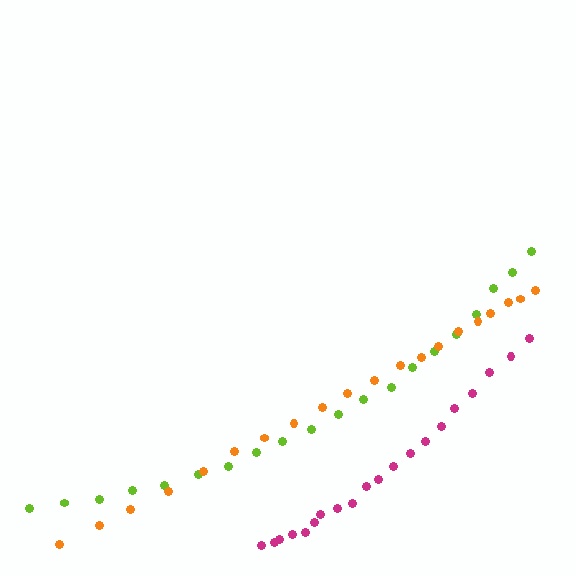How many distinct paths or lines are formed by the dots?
There are 3 distinct paths.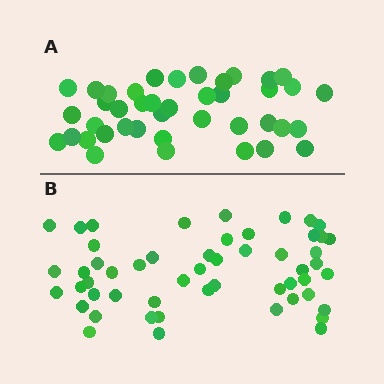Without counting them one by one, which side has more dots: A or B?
Region B (the bottom region) has more dots.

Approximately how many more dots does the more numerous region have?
Region B has roughly 12 or so more dots than region A.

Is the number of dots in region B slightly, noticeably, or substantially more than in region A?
Region B has noticeably more, but not dramatically so. The ratio is roughly 1.3 to 1.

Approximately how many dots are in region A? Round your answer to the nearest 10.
About 40 dots. (The exact count is 41, which rounds to 40.)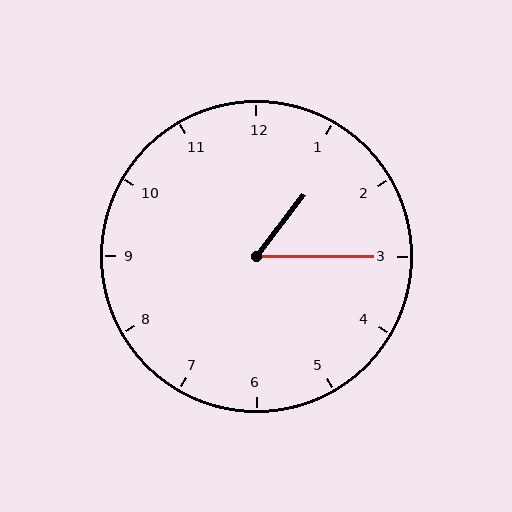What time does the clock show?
1:15.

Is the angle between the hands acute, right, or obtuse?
It is acute.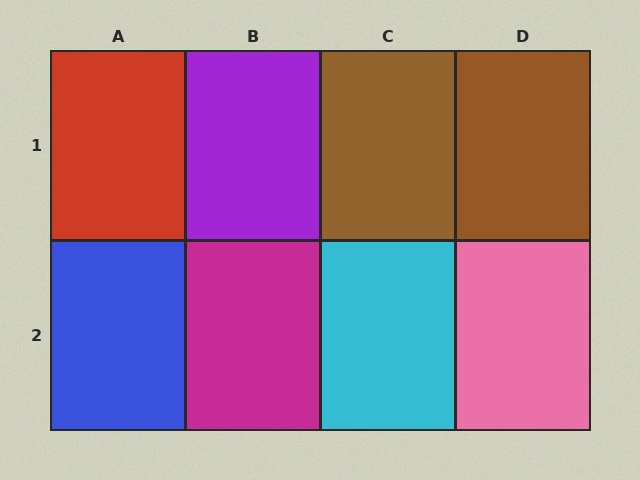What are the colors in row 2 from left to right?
Blue, magenta, cyan, pink.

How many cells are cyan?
1 cell is cyan.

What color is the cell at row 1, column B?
Purple.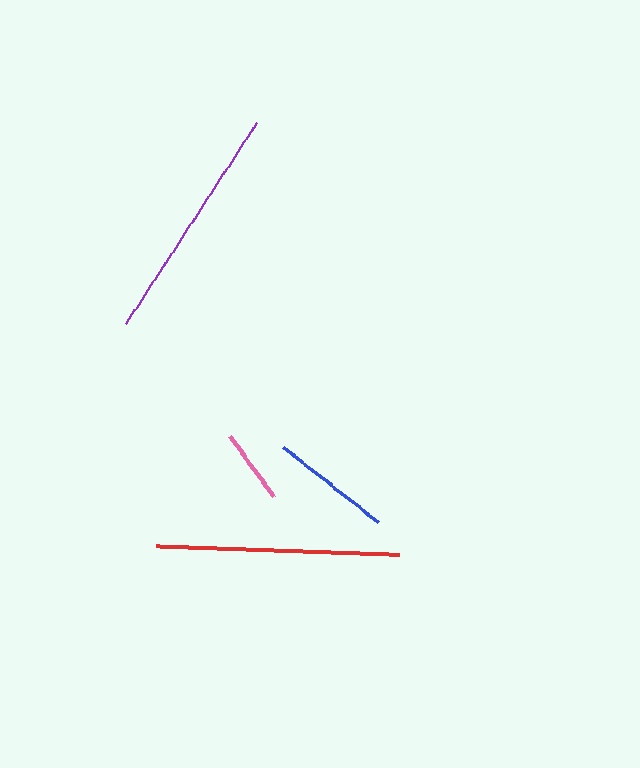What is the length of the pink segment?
The pink segment is approximately 75 pixels long.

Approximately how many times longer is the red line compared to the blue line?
The red line is approximately 2.0 times the length of the blue line.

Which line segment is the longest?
The red line is the longest at approximately 243 pixels.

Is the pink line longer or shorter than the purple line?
The purple line is longer than the pink line.